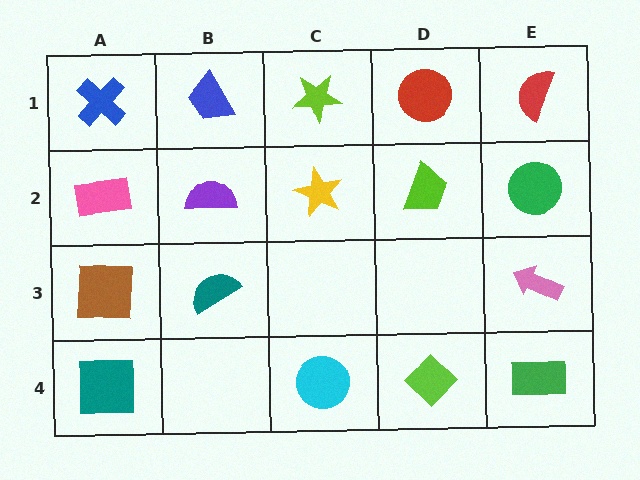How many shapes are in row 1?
5 shapes.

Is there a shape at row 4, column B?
No, that cell is empty.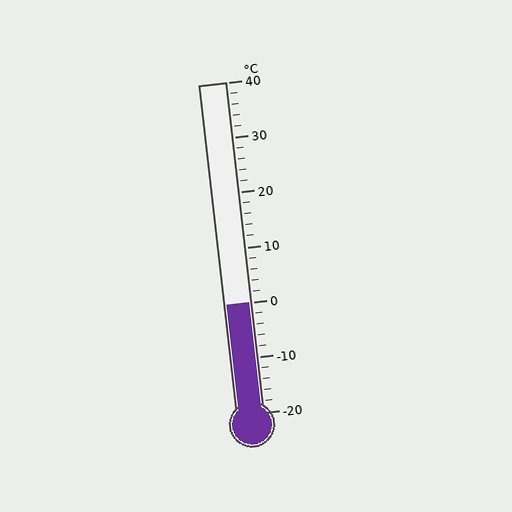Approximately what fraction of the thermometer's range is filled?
The thermometer is filled to approximately 35% of its range.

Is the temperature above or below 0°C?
The temperature is at 0°C.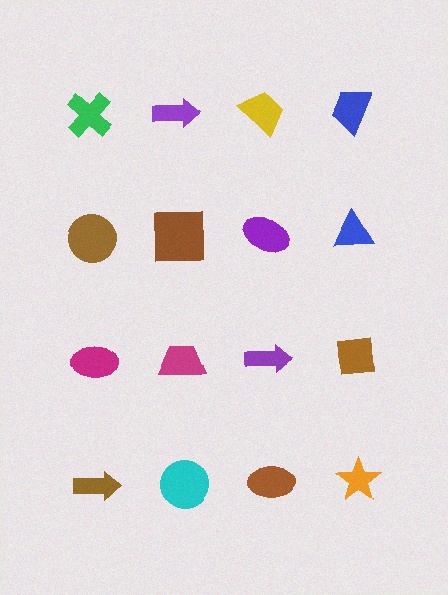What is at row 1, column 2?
A purple arrow.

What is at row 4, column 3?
A brown ellipse.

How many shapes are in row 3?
4 shapes.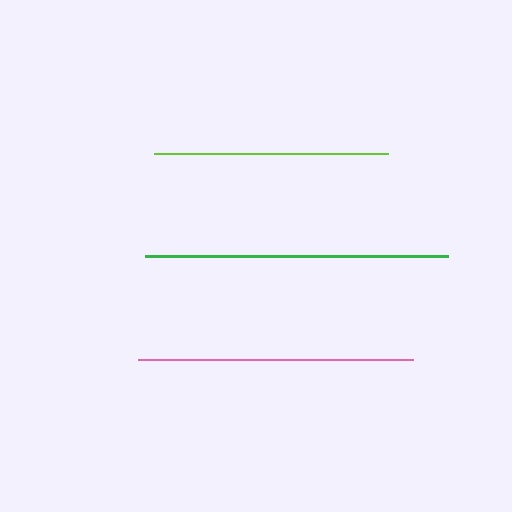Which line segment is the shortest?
The lime line is the shortest at approximately 234 pixels.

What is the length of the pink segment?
The pink segment is approximately 275 pixels long.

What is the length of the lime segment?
The lime segment is approximately 234 pixels long.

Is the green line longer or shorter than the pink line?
The green line is longer than the pink line.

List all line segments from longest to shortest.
From longest to shortest: green, pink, lime.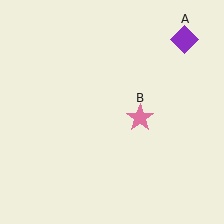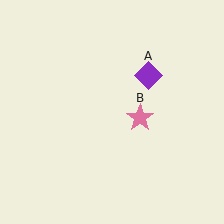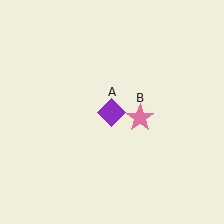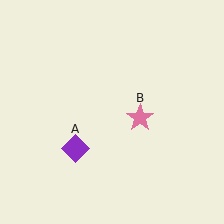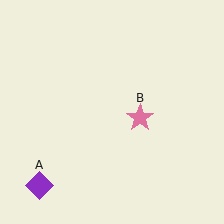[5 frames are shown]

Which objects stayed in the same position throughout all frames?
Pink star (object B) remained stationary.